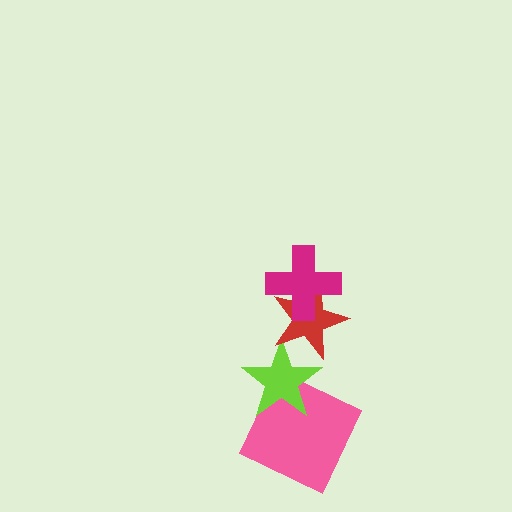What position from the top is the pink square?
The pink square is 4th from the top.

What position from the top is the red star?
The red star is 2nd from the top.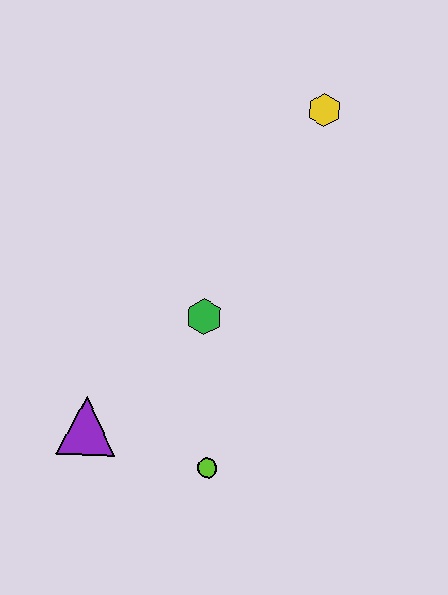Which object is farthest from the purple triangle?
The yellow hexagon is farthest from the purple triangle.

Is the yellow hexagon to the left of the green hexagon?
No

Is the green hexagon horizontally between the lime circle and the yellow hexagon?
No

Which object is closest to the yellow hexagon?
The green hexagon is closest to the yellow hexagon.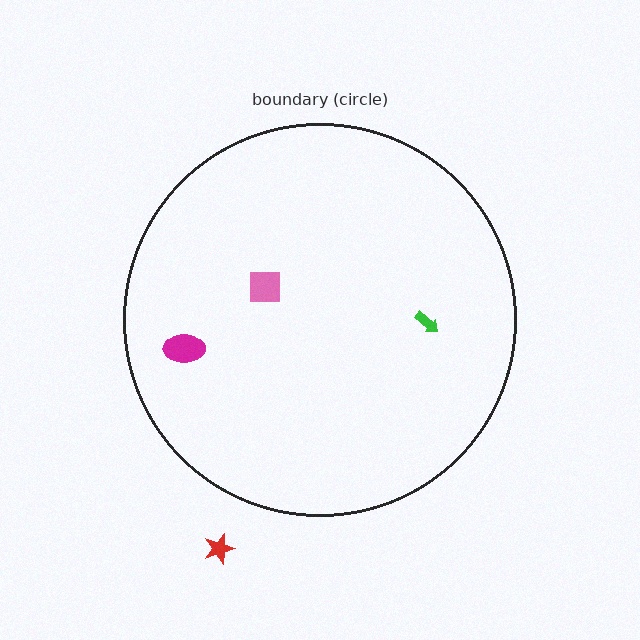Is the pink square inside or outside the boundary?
Inside.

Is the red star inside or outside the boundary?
Outside.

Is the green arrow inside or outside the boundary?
Inside.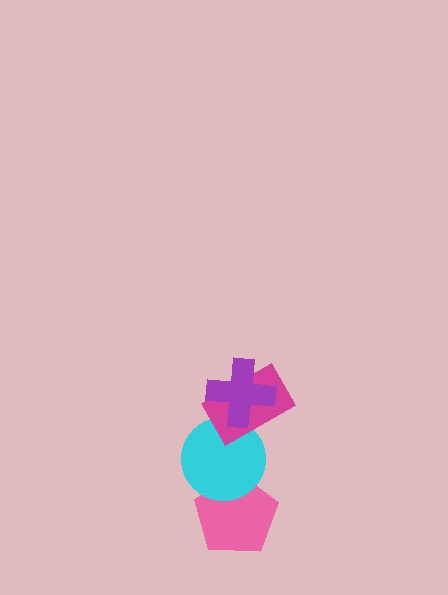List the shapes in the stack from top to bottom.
From top to bottom: the purple cross, the magenta rectangle, the cyan circle, the pink pentagon.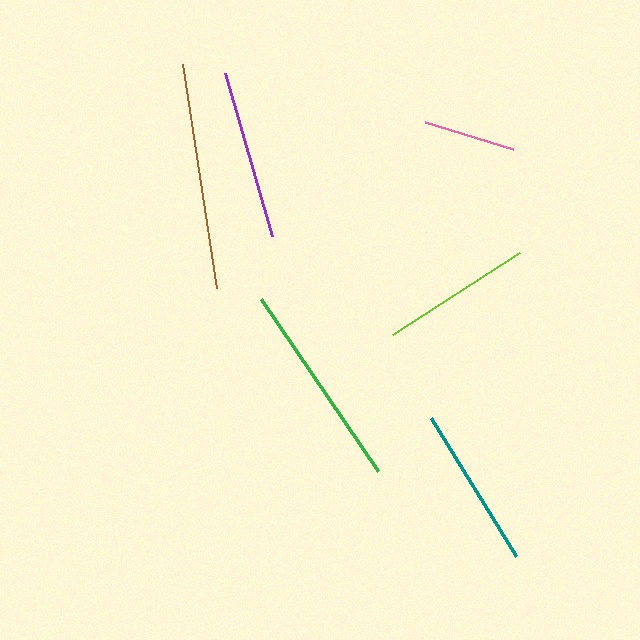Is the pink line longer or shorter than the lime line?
The lime line is longer than the pink line.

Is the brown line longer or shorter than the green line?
The brown line is longer than the green line.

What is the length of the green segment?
The green segment is approximately 208 pixels long.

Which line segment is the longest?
The brown line is the longest at approximately 226 pixels.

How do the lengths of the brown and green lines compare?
The brown and green lines are approximately the same length.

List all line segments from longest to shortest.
From longest to shortest: brown, green, purple, teal, lime, pink.